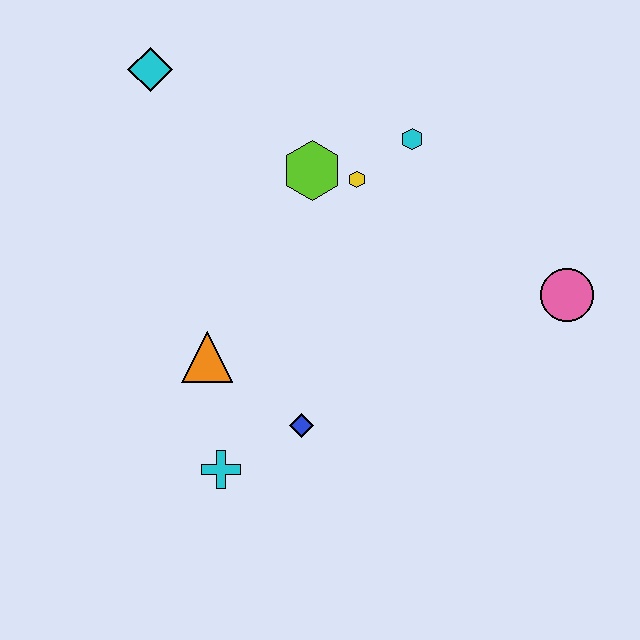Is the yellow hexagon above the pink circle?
Yes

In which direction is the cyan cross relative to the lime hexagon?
The cyan cross is below the lime hexagon.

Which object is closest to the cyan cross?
The blue diamond is closest to the cyan cross.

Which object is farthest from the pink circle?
The cyan diamond is farthest from the pink circle.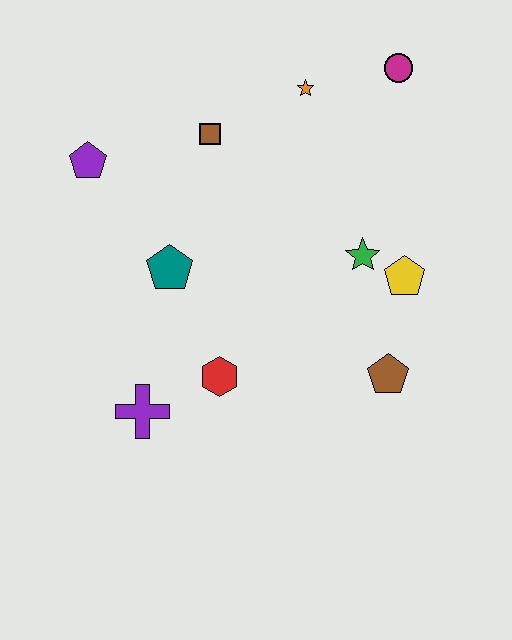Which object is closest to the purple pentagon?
The brown square is closest to the purple pentagon.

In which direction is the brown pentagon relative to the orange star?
The brown pentagon is below the orange star.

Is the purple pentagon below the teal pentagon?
No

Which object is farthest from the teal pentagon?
The magenta circle is farthest from the teal pentagon.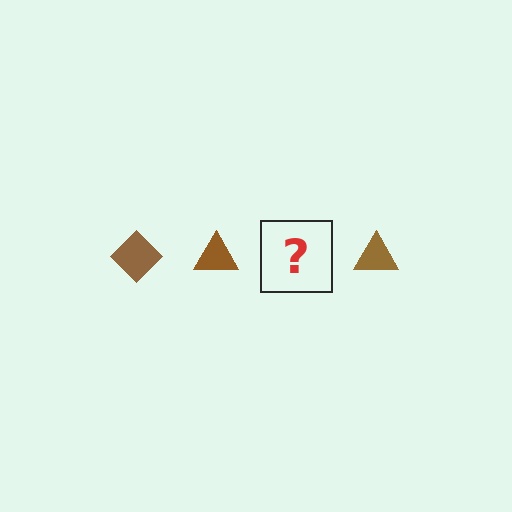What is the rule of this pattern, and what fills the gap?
The rule is that the pattern cycles through diamond, triangle shapes in brown. The gap should be filled with a brown diamond.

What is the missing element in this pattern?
The missing element is a brown diamond.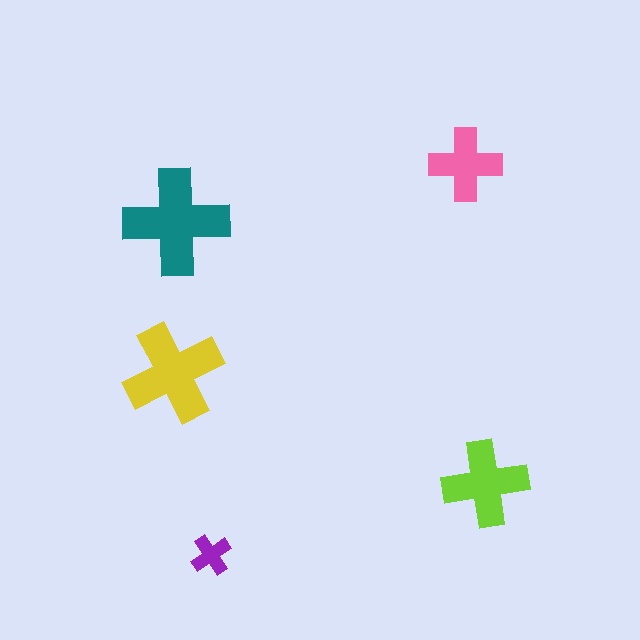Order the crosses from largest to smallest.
the teal one, the yellow one, the lime one, the pink one, the purple one.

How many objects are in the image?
There are 5 objects in the image.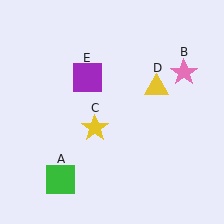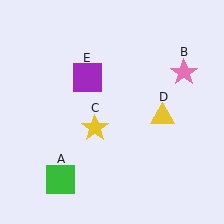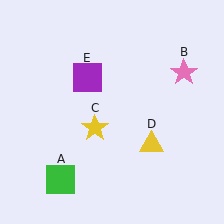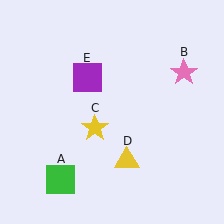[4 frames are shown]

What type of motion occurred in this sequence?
The yellow triangle (object D) rotated clockwise around the center of the scene.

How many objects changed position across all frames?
1 object changed position: yellow triangle (object D).